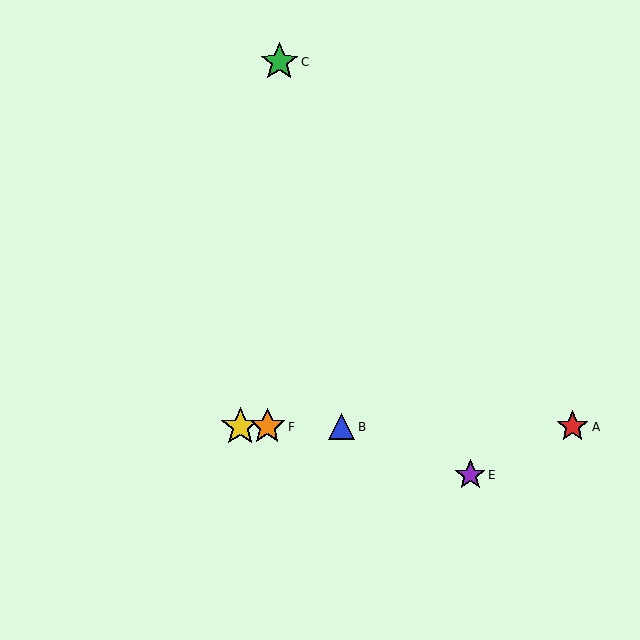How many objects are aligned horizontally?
4 objects (A, B, D, F) are aligned horizontally.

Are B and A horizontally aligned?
Yes, both are at y≈427.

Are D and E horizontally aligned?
No, D is at y≈427 and E is at y≈475.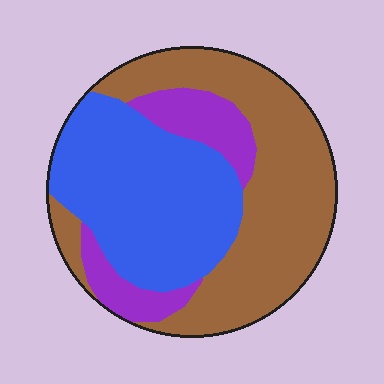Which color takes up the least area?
Purple, at roughly 15%.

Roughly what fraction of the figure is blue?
Blue covers roughly 40% of the figure.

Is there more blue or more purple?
Blue.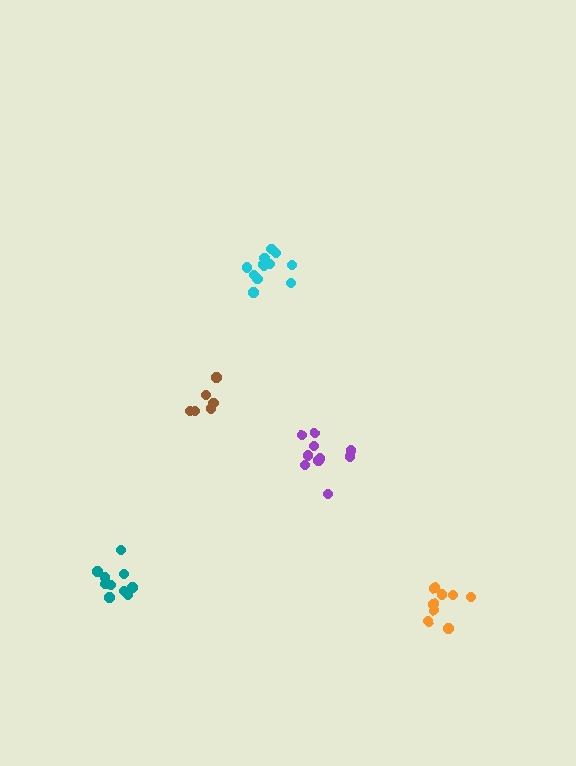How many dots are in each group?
Group 1: 10 dots, Group 2: 6 dots, Group 3: 12 dots, Group 4: 10 dots, Group 5: 8 dots (46 total).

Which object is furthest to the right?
The orange cluster is rightmost.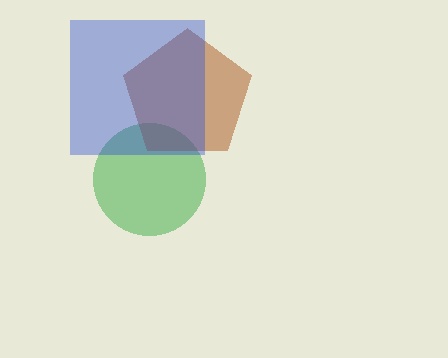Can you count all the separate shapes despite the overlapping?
Yes, there are 3 separate shapes.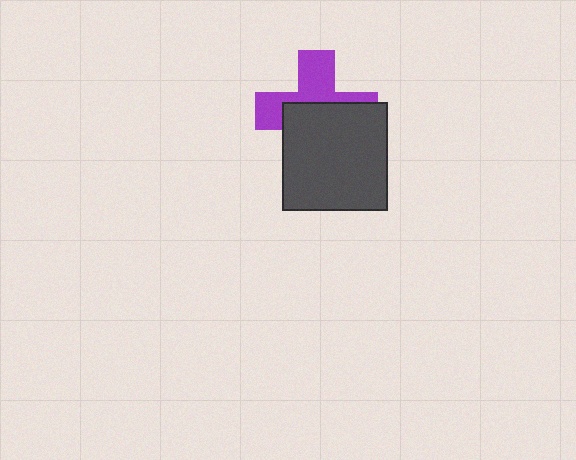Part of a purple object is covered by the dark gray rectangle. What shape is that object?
It is a cross.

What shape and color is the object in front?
The object in front is a dark gray rectangle.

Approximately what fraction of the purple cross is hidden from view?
Roughly 55% of the purple cross is hidden behind the dark gray rectangle.